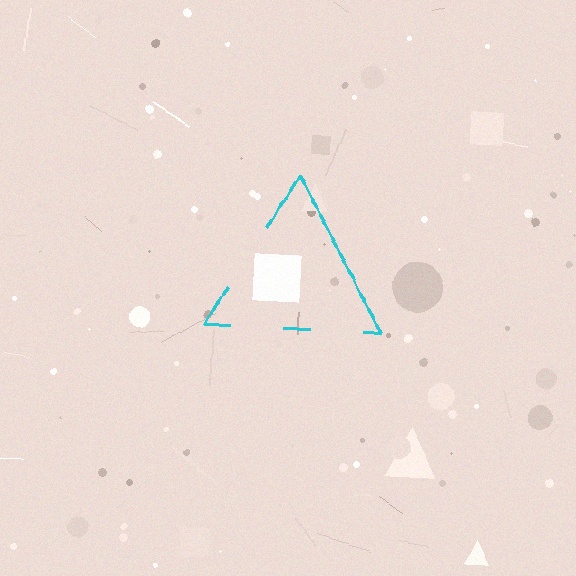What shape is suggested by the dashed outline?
The dashed outline suggests a triangle.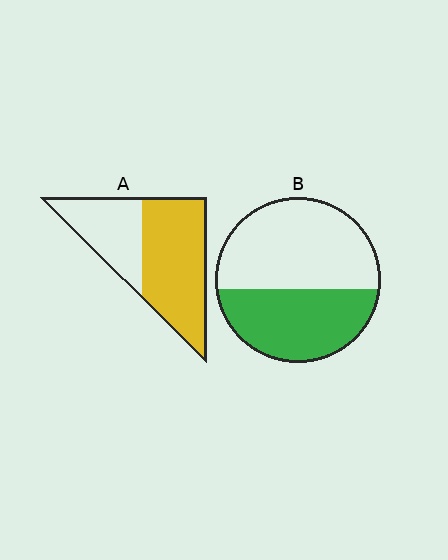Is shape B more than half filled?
No.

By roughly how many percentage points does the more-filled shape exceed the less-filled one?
By roughly 20 percentage points (A over B).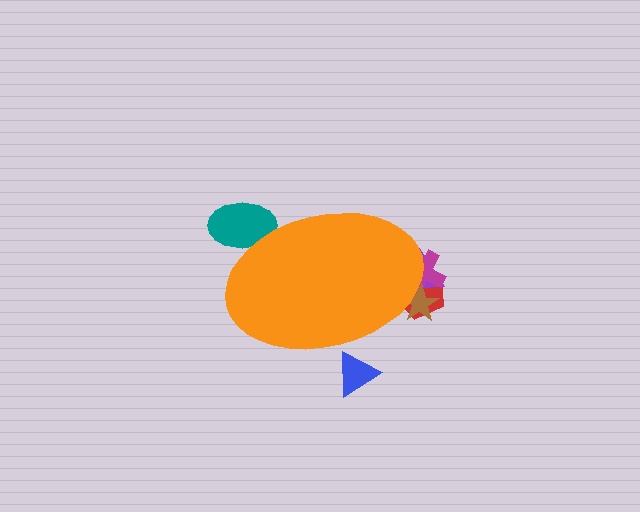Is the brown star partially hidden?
Yes, the brown star is partially hidden behind the orange ellipse.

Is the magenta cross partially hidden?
Yes, the magenta cross is partially hidden behind the orange ellipse.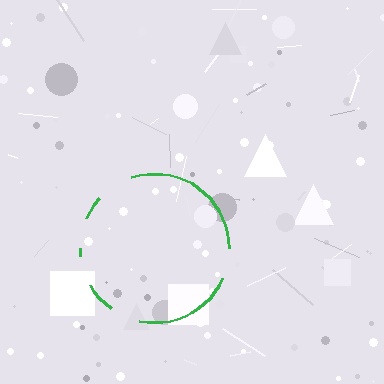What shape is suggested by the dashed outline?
The dashed outline suggests a circle.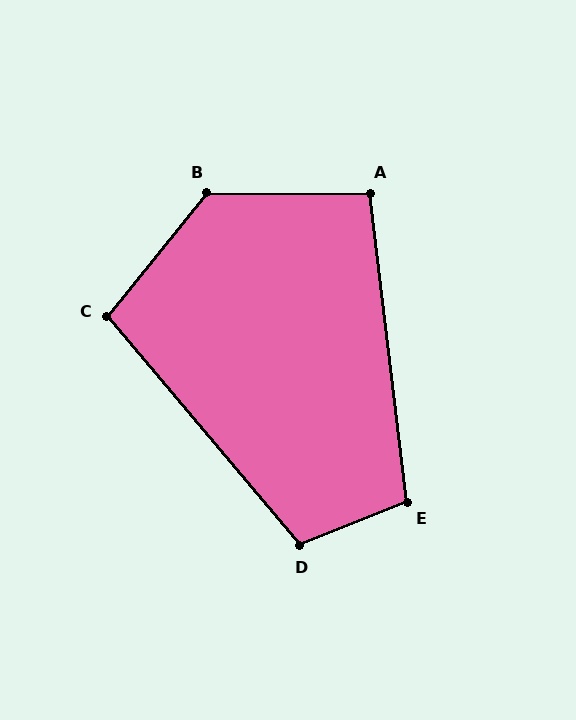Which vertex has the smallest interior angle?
A, at approximately 97 degrees.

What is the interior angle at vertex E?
Approximately 105 degrees (obtuse).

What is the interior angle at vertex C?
Approximately 101 degrees (obtuse).